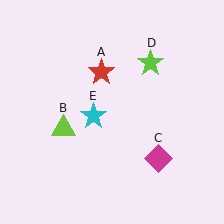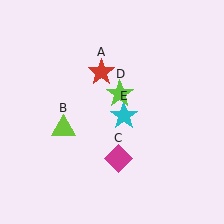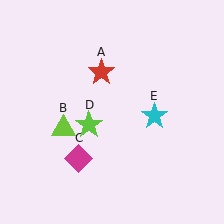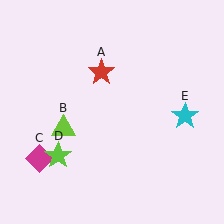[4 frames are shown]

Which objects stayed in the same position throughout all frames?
Red star (object A) and lime triangle (object B) remained stationary.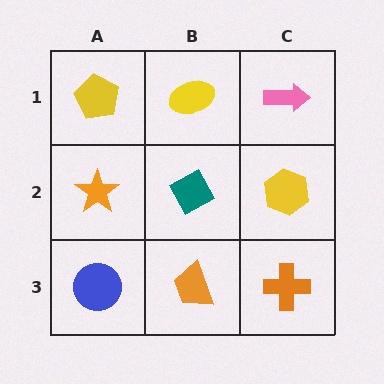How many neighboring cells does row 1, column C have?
2.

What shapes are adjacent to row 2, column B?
A yellow ellipse (row 1, column B), an orange trapezoid (row 3, column B), an orange star (row 2, column A), a yellow hexagon (row 2, column C).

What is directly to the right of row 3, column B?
An orange cross.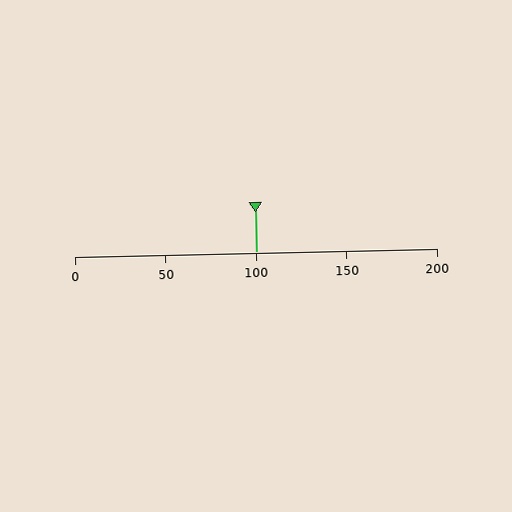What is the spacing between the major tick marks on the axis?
The major ticks are spaced 50 apart.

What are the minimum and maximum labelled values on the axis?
The axis runs from 0 to 200.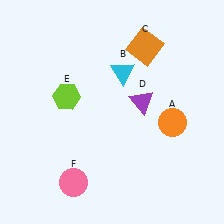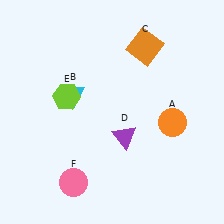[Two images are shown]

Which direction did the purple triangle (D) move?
The purple triangle (D) moved down.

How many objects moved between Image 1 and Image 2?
2 objects moved between the two images.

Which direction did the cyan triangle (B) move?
The cyan triangle (B) moved left.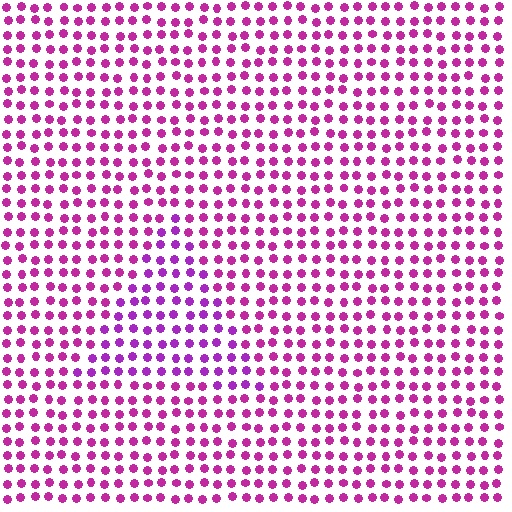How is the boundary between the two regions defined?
The boundary is defined purely by a slight shift in hue (about 23 degrees). Spacing, size, and orientation are identical on both sides.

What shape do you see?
I see a triangle.